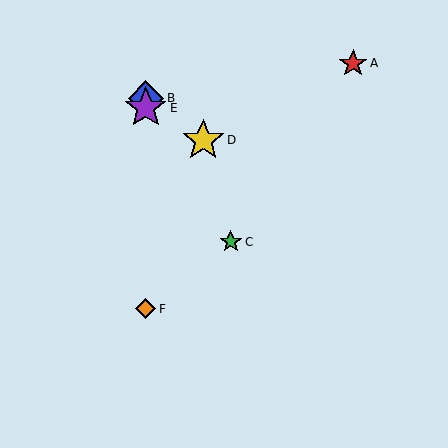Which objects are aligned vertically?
Objects B, E, F are aligned vertically.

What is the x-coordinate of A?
Object A is at x≈353.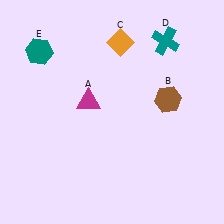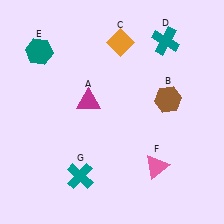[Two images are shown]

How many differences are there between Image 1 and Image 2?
There are 2 differences between the two images.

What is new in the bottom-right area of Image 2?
A pink triangle (F) was added in the bottom-right area of Image 2.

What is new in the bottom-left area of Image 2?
A teal cross (G) was added in the bottom-left area of Image 2.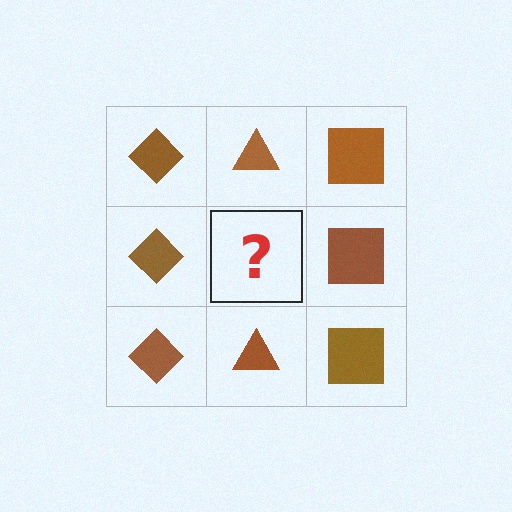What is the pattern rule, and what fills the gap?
The rule is that each column has a consistent shape. The gap should be filled with a brown triangle.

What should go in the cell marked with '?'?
The missing cell should contain a brown triangle.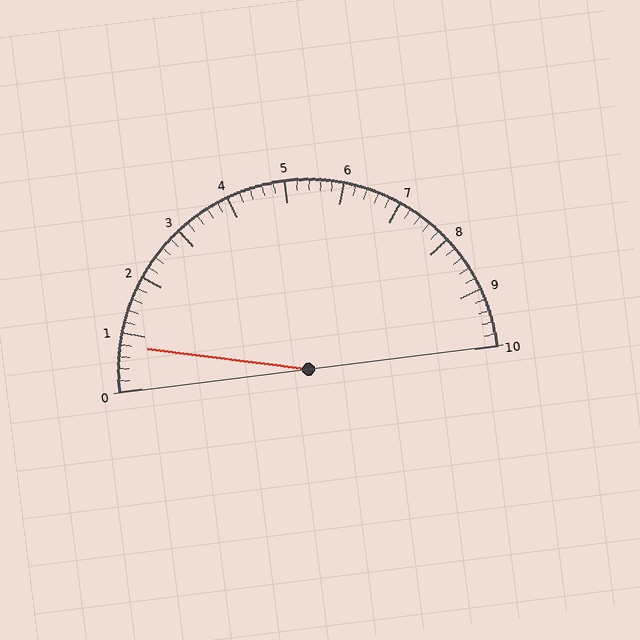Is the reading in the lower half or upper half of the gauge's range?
The reading is in the lower half of the range (0 to 10).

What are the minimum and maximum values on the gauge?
The gauge ranges from 0 to 10.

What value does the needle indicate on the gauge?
The needle indicates approximately 0.8.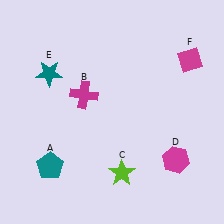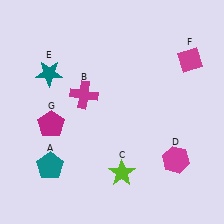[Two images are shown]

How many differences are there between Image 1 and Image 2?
There is 1 difference between the two images.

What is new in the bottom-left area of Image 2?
A magenta pentagon (G) was added in the bottom-left area of Image 2.